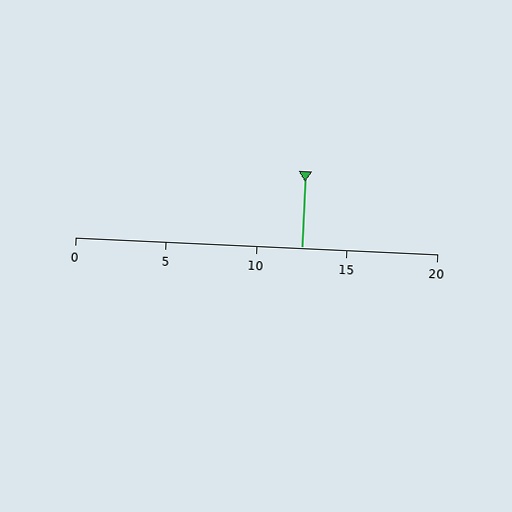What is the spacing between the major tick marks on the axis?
The major ticks are spaced 5 apart.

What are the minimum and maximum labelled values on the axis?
The axis runs from 0 to 20.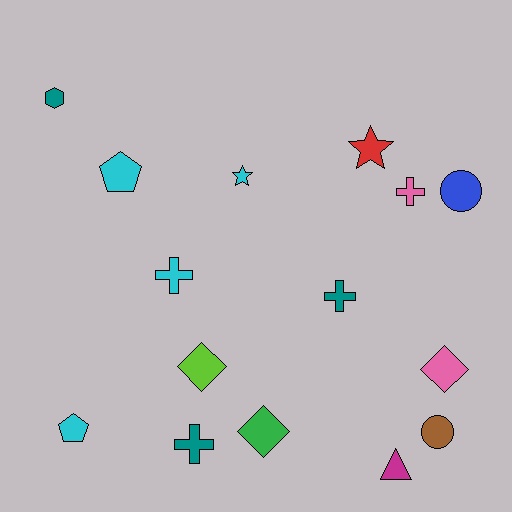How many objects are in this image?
There are 15 objects.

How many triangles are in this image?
There is 1 triangle.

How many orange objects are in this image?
There are no orange objects.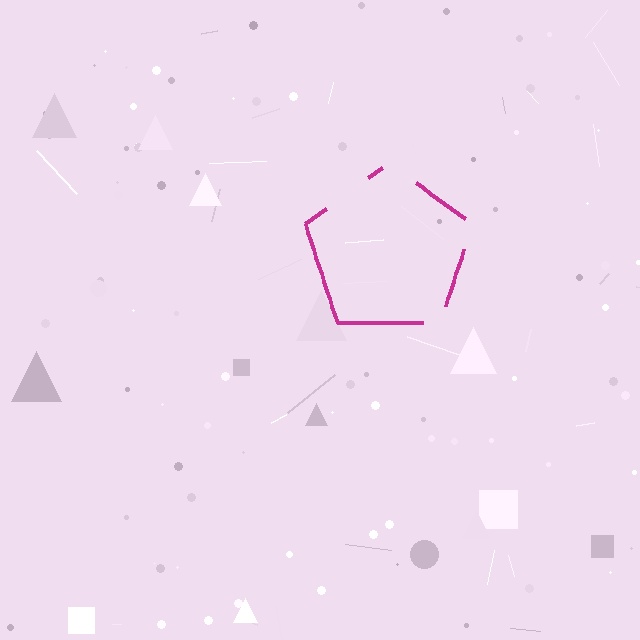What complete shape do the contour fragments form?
The contour fragments form a pentagon.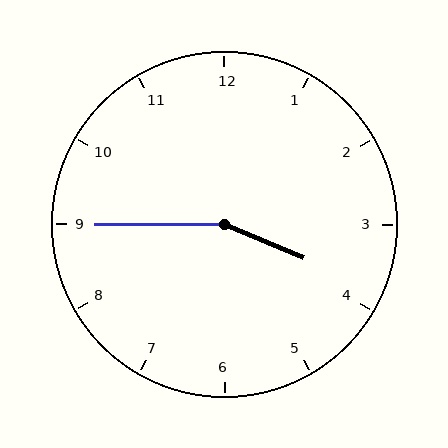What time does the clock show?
3:45.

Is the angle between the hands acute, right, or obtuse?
It is obtuse.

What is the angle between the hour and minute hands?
Approximately 158 degrees.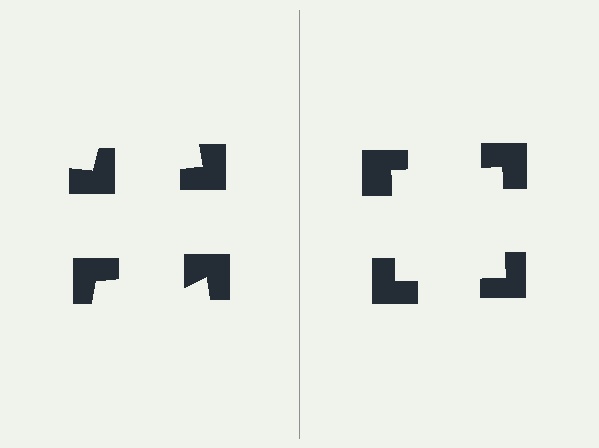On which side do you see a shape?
An illusory square appears on the right side. On the left side the wedge cuts are rotated, so no coherent shape forms.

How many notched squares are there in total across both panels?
8 — 4 on each side.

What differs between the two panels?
The notched squares are positioned identically on both sides; only the wedge orientations differ. On the right they align to a square; on the left they are misaligned.